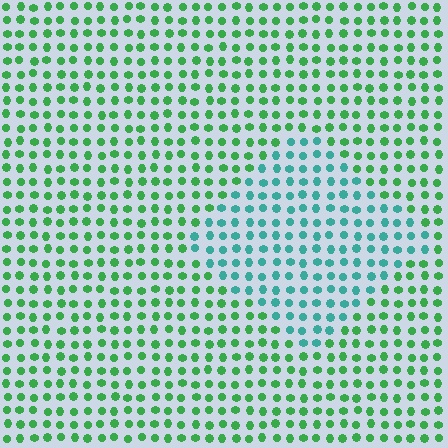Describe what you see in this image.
The image is filled with small green elements in a uniform arrangement. A diamond-shaped region is visible where the elements are tinted to a slightly different hue, forming a subtle color boundary.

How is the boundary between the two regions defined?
The boundary is defined purely by a slight shift in hue (about 44 degrees). Spacing, size, and orientation are identical on both sides.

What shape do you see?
I see a diamond.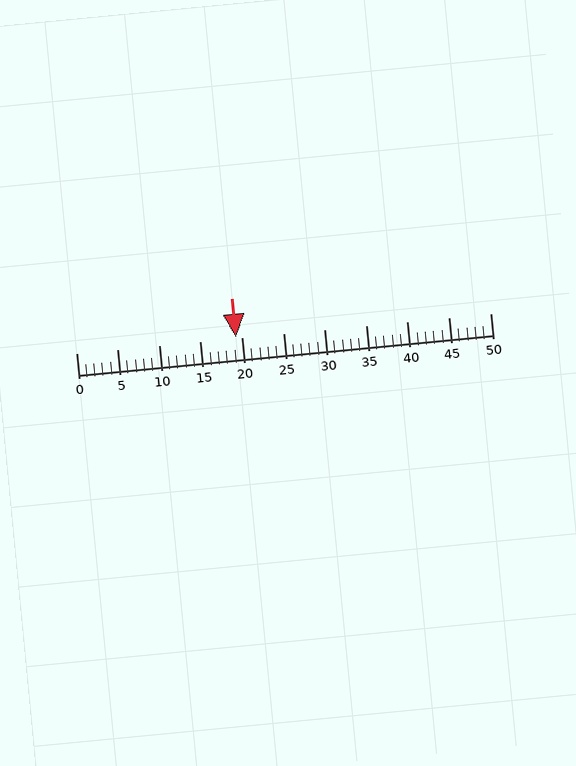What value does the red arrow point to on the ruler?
The red arrow points to approximately 19.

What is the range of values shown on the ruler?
The ruler shows values from 0 to 50.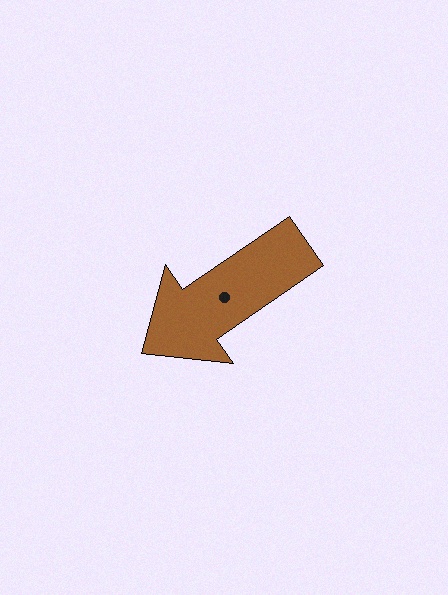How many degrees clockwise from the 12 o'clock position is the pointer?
Approximately 236 degrees.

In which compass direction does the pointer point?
Southwest.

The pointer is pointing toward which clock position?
Roughly 8 o'clock.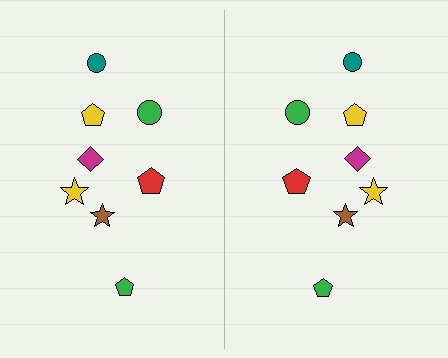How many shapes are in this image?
There are 16 shapes in this image.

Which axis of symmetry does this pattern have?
The pattern has a vertical axis of symmetry running through the center of the image.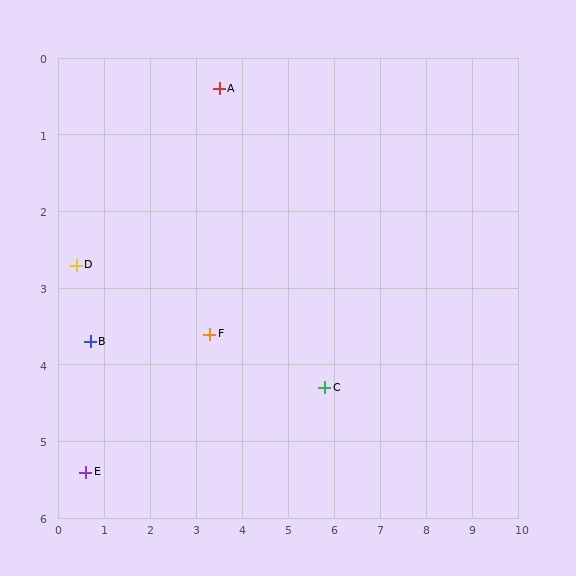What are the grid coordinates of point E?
Point E is at approximately (0.6, 5.4).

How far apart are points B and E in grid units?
Points B and E are about 1.7 grid units apart.